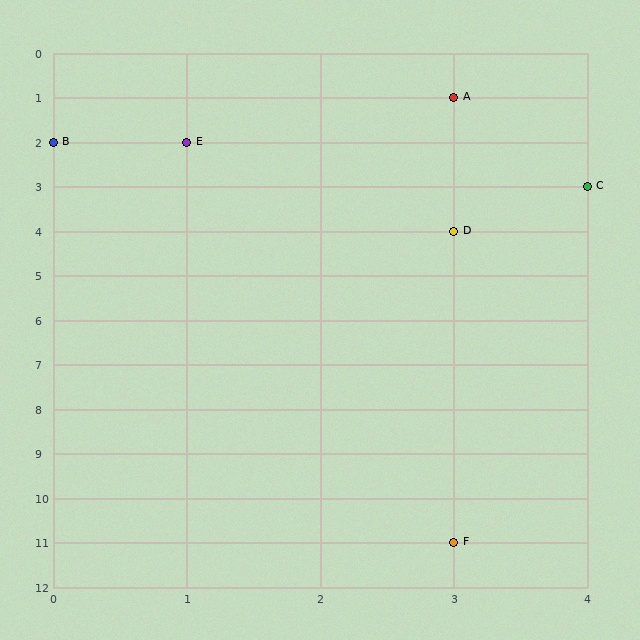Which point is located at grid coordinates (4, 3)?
Point C is at (4, 3).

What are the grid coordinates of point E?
Point E is at grid coordinates (1, 2).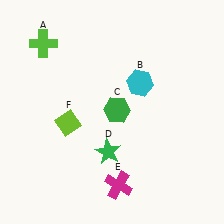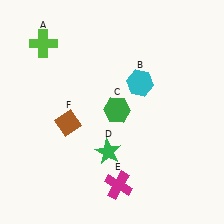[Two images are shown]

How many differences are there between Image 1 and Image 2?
There is 1 difference between the two images.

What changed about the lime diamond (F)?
In Image 1, F is lime. In Image 2, it changed to brown.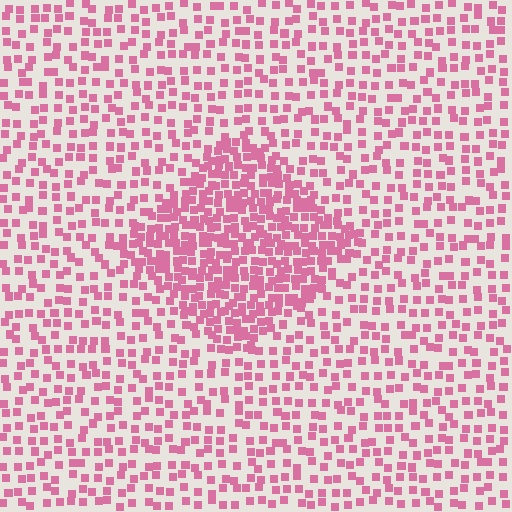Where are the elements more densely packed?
The elements are more densely packed inside the diamond boundary.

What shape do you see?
I see a diamond.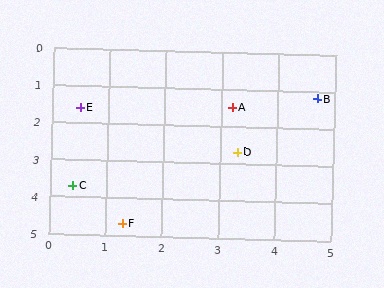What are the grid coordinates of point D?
Point D is at approximately (3.3, 2.7).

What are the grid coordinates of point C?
Point C is at approximately (0.4, 3.7).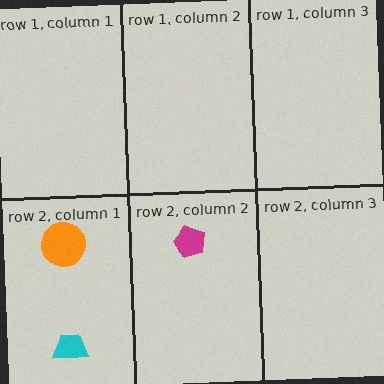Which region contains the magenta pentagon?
The row 2, column 2 region.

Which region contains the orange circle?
The row 2, column 1 region.